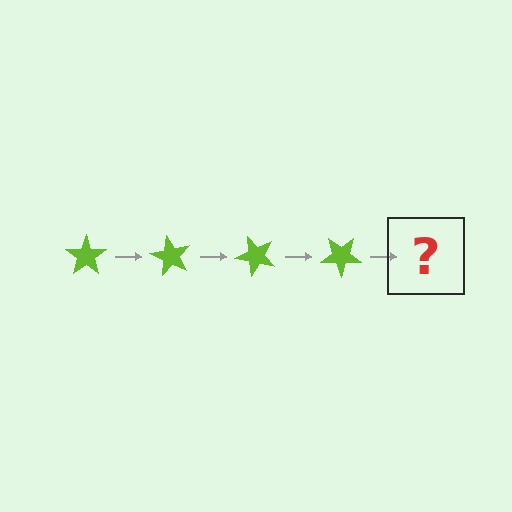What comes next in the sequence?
The next element should be a lime star rotated 240 degrees.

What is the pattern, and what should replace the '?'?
The pattern is that the star rotates 60 degrees each step. The '?' should be a lime star rotated 240 degrees.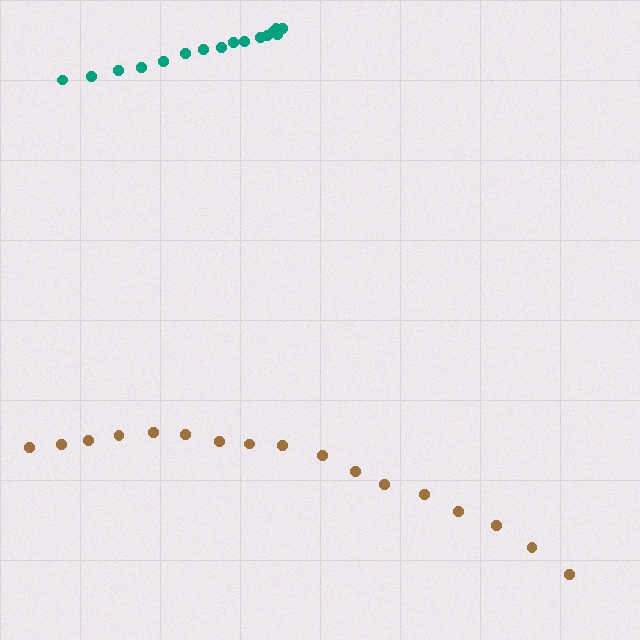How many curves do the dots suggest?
There are 2 distinct paths.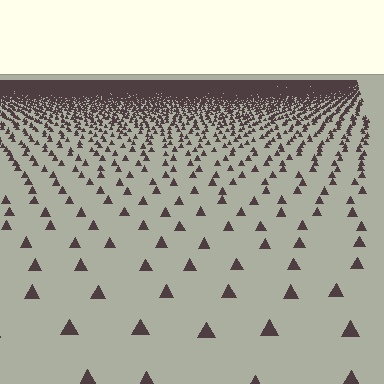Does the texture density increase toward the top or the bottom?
Density increases toward the top.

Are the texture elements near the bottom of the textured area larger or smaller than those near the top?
Larger. Near the bottom, elements are closer to the viewer and appear at a bigger on-screen size.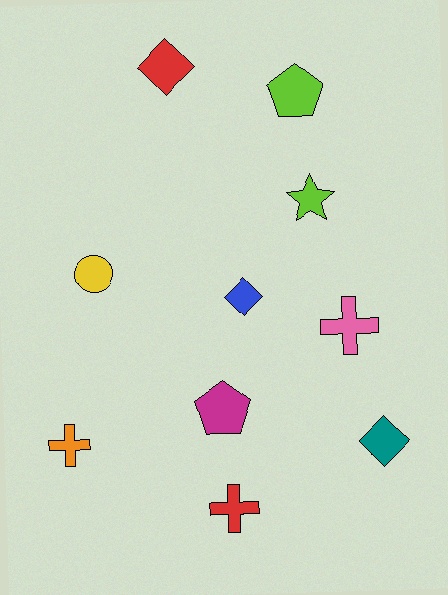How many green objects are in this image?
There are no green objects.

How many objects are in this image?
There are 10 objects.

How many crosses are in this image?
There are 3 crosses.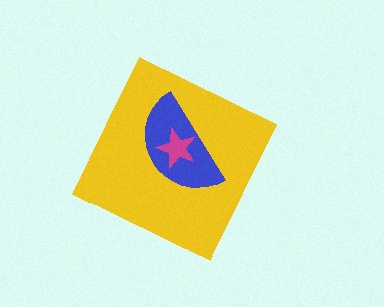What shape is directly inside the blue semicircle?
The magenta star.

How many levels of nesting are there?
3.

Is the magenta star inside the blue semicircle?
Yes.